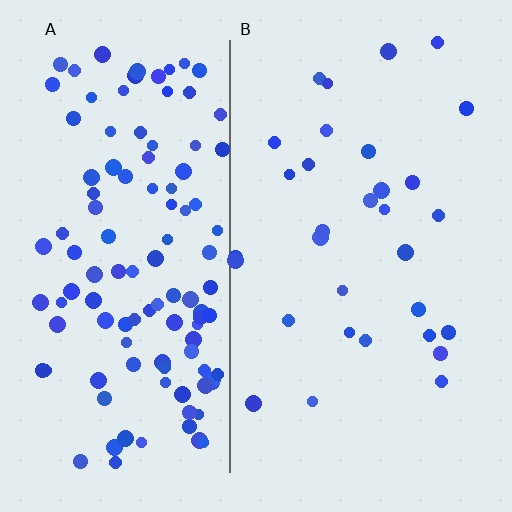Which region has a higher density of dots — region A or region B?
A (the left).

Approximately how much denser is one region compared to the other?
Approximately 3.7× — region A over region B.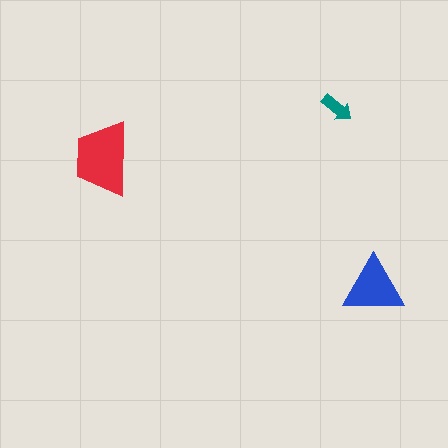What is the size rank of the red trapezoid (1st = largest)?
1st.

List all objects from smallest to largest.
The teal arrow, the blue triangle, the red trapezoid.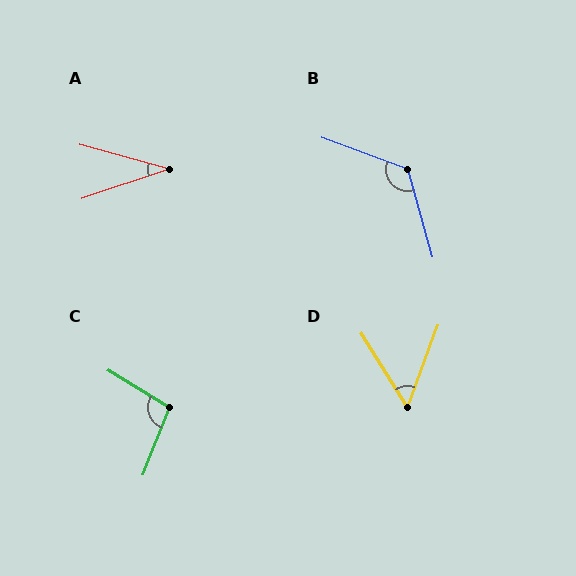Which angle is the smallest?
A, at approximately 34 degrees.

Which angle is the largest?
B, at approximately 126 degrees.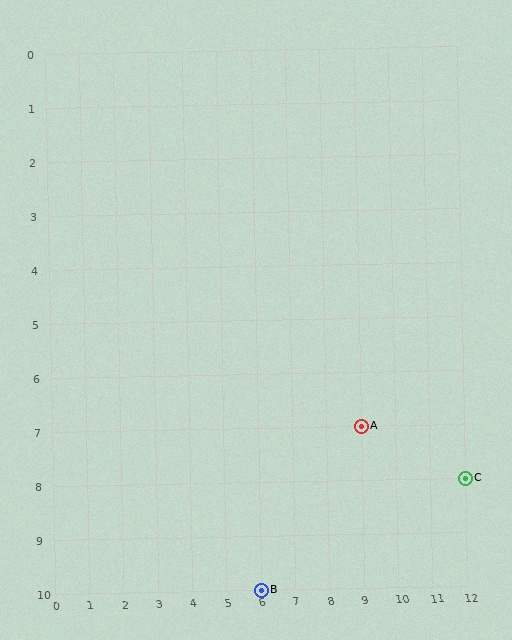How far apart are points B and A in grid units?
Points B and A are 3 columns and 3 rows apart (about 4.2 grid units diagonally).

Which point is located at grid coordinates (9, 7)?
Point A is at (9, 7).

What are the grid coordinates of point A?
Point A is at grid coordinates (9, 7).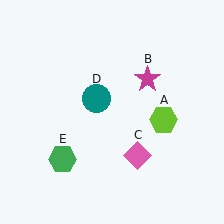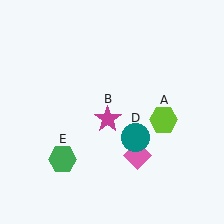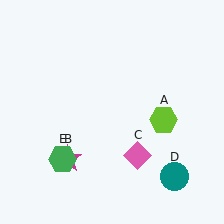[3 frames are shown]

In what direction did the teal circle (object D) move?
The teal circle (object D) moved down and to the right.